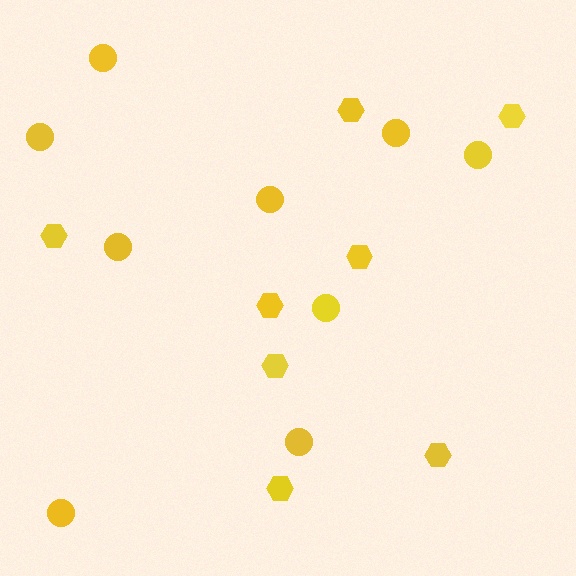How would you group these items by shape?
There are 2 groups: one group of hexagons (8) and one group of circles (9).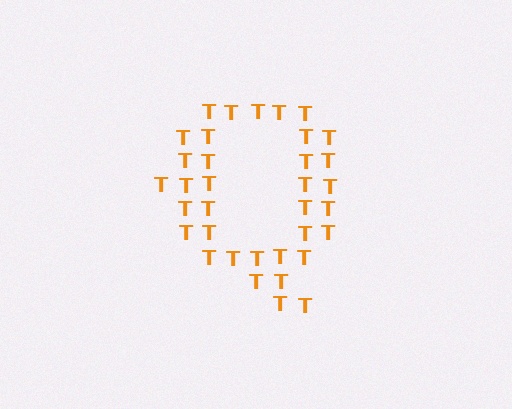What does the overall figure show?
The overall figure shows the letter Q.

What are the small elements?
The small elements are letter T's.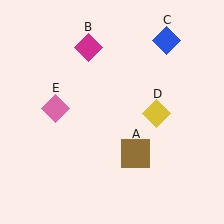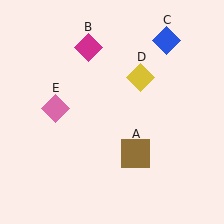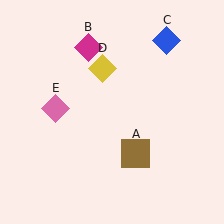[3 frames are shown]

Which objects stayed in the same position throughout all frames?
Brown square (object A) and magenta diamond (object B) and blue diamond (object C) and pink diamond (object E) remained stationary.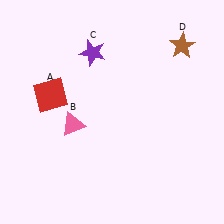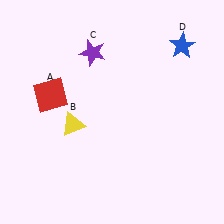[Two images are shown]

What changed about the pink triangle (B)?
In Image 1, B is pink. In Image 2, it changed to yellow.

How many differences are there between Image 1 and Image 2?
There are 2 differences between the two images.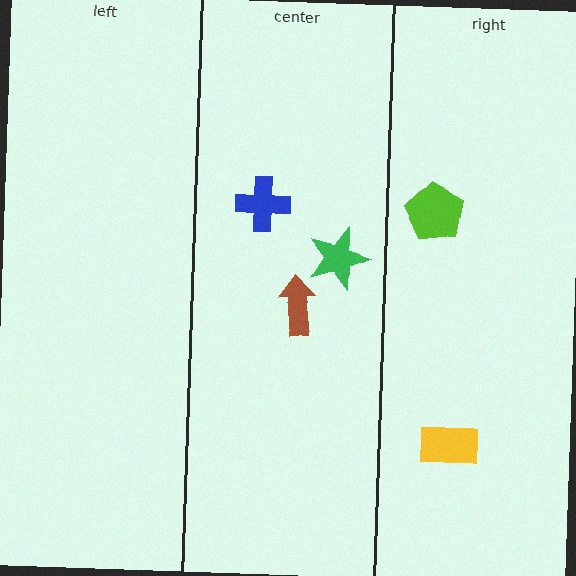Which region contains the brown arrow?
The center region.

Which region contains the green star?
The center region.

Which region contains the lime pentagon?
The right region.